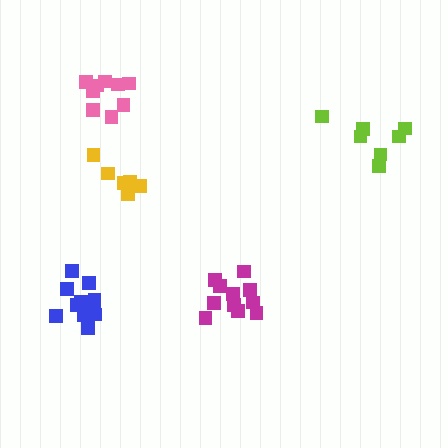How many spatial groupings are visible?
There are 5 spatial groupings.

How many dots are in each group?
Group 1: 6 dots, Group 2: 11 dots, Group 3: 7 dots, Group 4: 9 dots, Group 5: 11 dots (44 total).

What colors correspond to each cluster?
The clusters are colored: yellow, magenta, lime, pink, blue.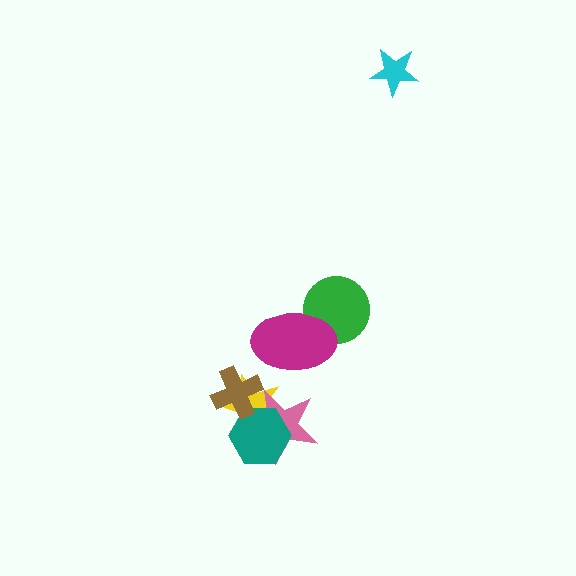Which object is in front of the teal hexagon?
The brown cross is in front of the teal hexagon.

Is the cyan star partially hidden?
No, no other shape covers it.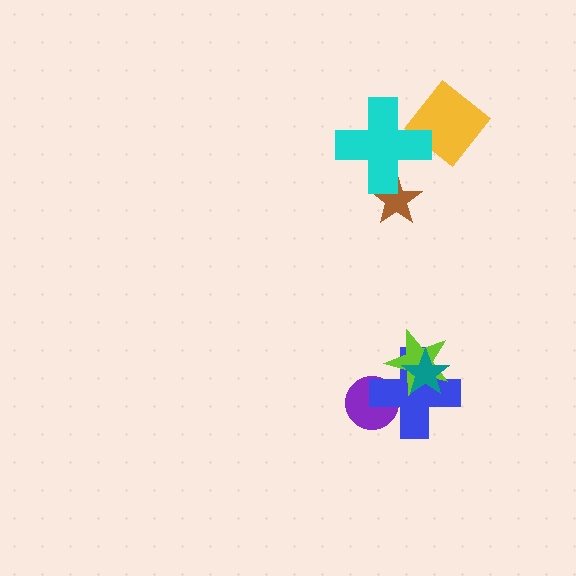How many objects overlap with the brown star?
1 object overlaps with the brown star.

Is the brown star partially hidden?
Yes, it is partially covered by another shape.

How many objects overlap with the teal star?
2 objects overlap with the teal star.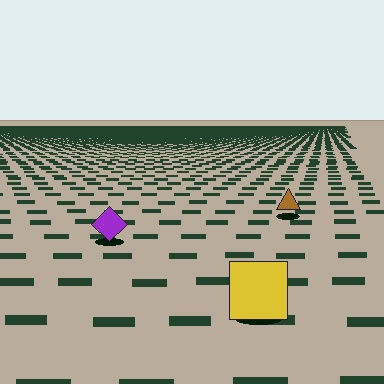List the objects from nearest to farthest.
From nearest to farthest: the yellow square, the purple diamond, the brown triangle.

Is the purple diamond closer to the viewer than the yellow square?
No. The yellow square is closer — you can tell from the texture gradient: the ground texture is coarser near it.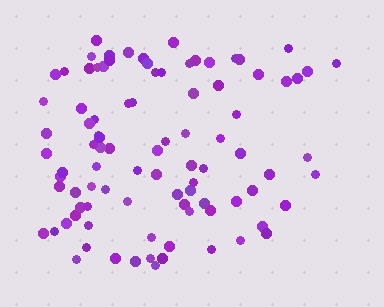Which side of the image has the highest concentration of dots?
The left.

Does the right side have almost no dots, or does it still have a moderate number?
Still a moderate number, just noticeably fewer than the left.